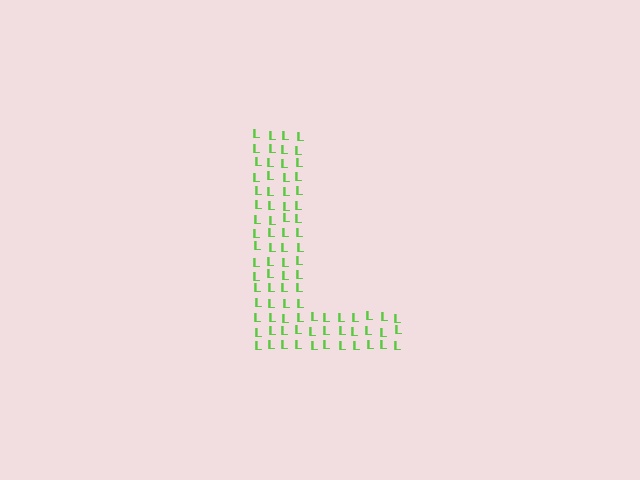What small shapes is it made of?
It is made of small letter L's.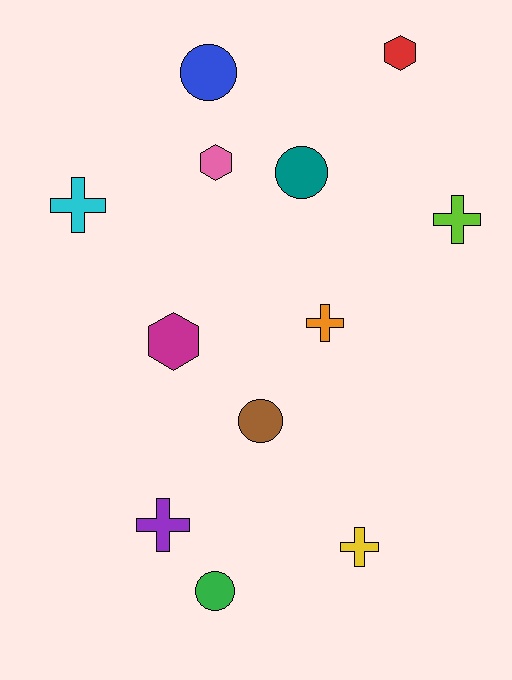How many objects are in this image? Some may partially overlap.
There are 12 objects.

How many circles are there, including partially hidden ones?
There are 4 circles.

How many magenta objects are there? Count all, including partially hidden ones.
There is 1 magenta object.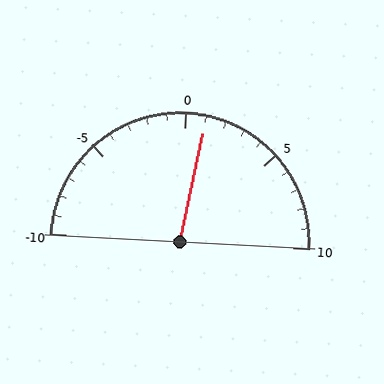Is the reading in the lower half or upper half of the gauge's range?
The reading is in the upper half of the range (-10 to 10).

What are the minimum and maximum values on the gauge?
The gauge ranges from -10 to 10.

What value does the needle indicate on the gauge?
The needle indicates approximately 1.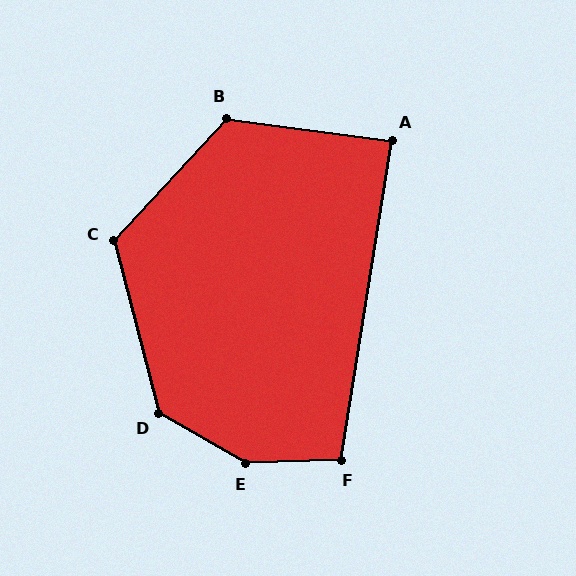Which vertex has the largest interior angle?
E, at approximately 148 degrees.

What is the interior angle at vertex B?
Approximately 125 degrees (obtuse).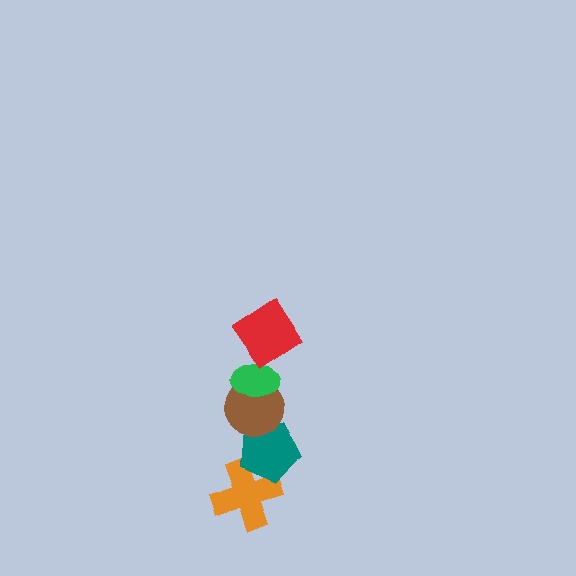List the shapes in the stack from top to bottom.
From top to bottom: the red diamond, the green ellipse, the brown circle, the teal pentagon, the orange cross.